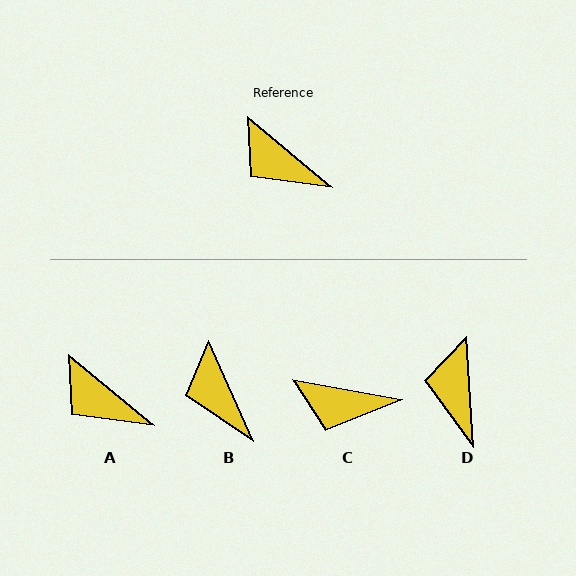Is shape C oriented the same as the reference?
No, it is off by about 29 degrees.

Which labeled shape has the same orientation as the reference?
A.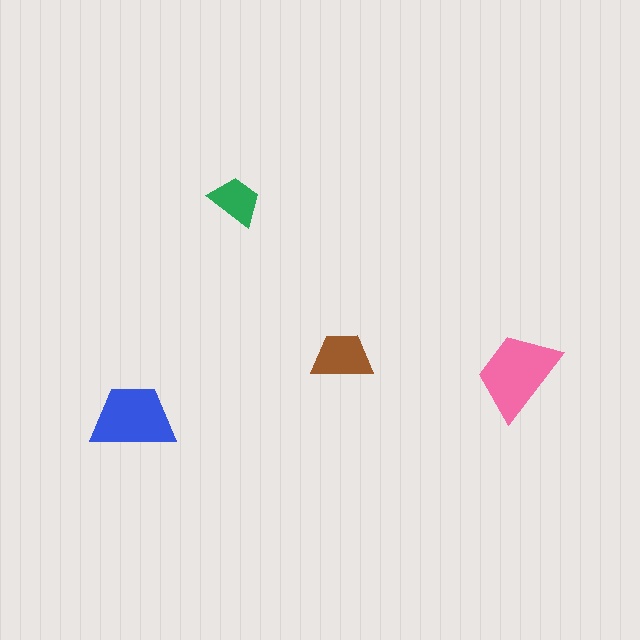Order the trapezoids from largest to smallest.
the pink one, the blue one, the brown one, the green one.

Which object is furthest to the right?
The pink trapezoid is rightmost.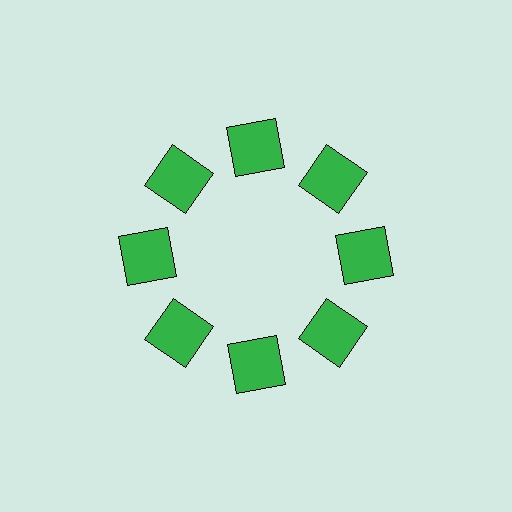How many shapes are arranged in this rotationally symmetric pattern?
There are 8 shapes, arranged in 8 groups of 1.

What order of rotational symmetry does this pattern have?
This pattern has 8-fold rotational symmetry.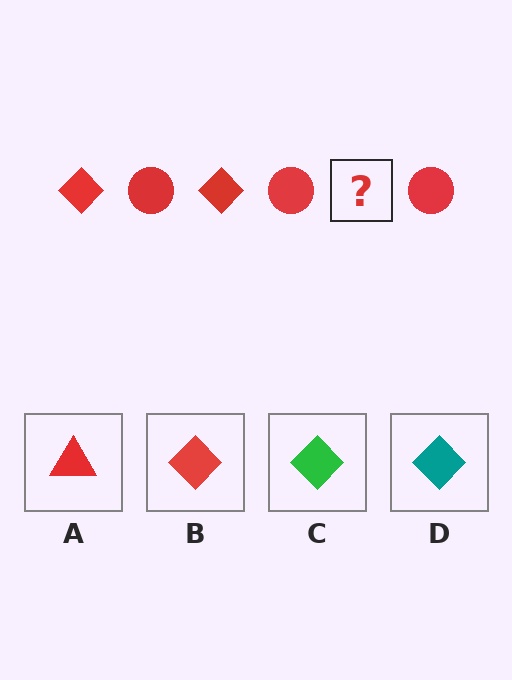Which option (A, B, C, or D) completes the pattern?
B.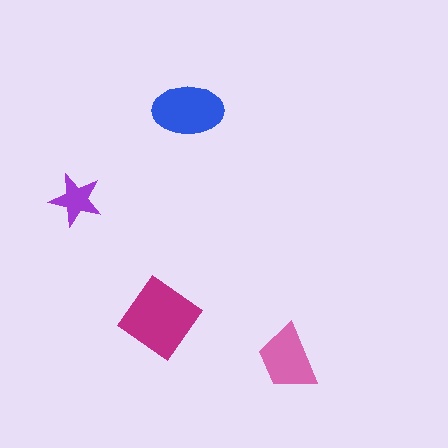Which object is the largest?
The magenta diamond.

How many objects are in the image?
There are 4 objects in the image.